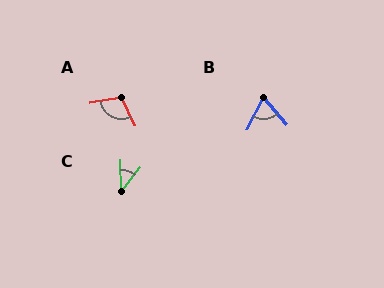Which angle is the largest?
A, at approximately 106 degrees.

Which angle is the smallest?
C, at approximately 41 degrees.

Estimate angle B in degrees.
Approximately 67 degrees.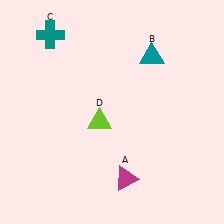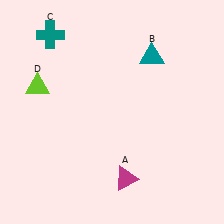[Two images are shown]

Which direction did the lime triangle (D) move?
The lime triangle (D) moved left.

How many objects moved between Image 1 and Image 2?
1 object moved between the two images.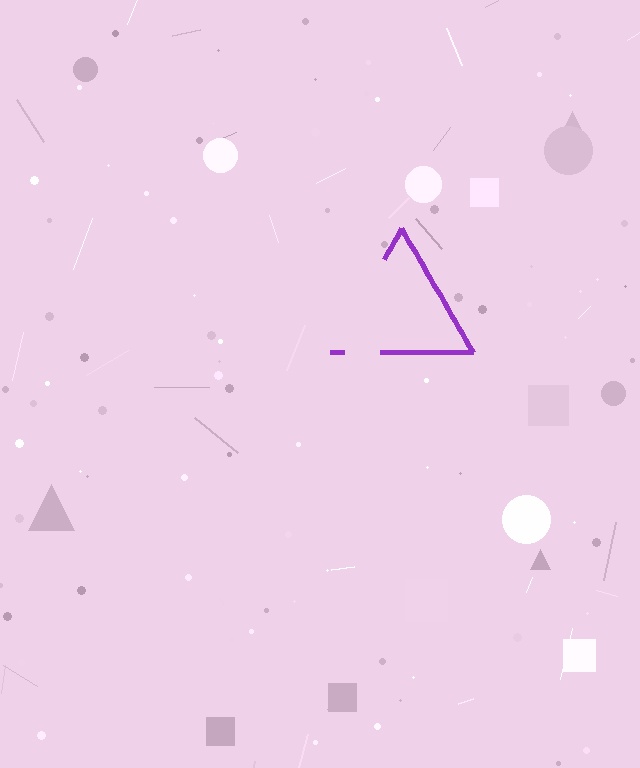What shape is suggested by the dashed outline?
The dashed outline suggests a triangle.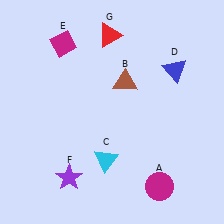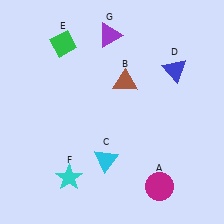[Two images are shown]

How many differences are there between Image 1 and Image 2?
There are 3 differences between the two images.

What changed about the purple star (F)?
In Image 1, F is purple. In Image 2, it changed to cyan.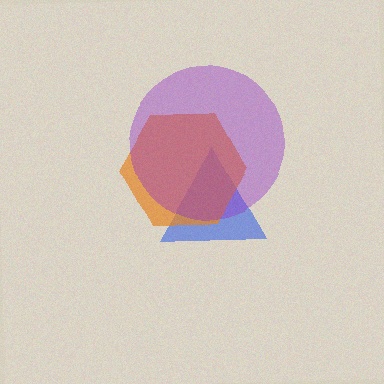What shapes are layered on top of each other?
The layered shapes are: a blue triangle, an orange hexagon, a purple circle.